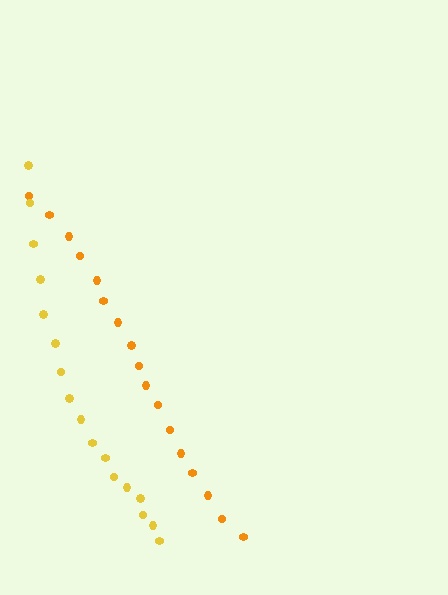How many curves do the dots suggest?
There are 2 distinct paths.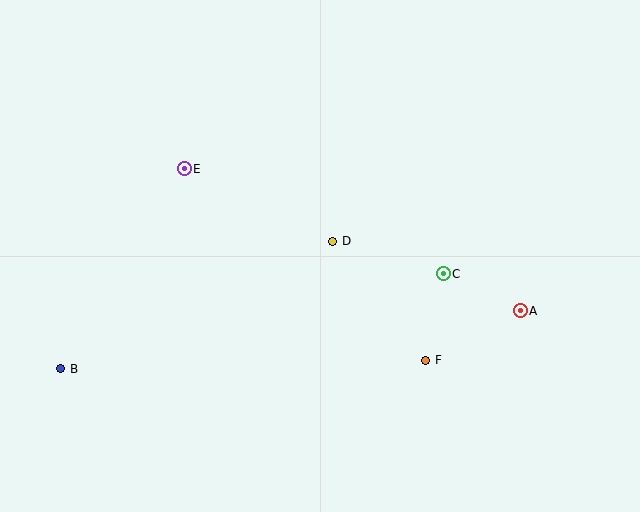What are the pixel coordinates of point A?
Point A is at (520, 311).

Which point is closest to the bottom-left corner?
Point B is closest to the bottom-left corner.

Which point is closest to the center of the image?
Point D at (333, 241) is closest to the center.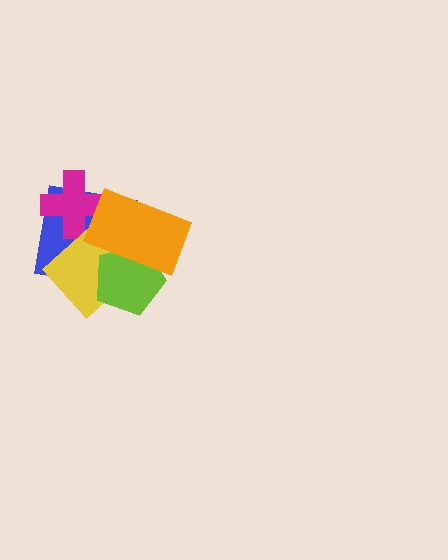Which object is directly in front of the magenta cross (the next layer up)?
The yellow diamond is directly in front of the magenta cross.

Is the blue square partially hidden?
Yes, it is partially covered by another shape.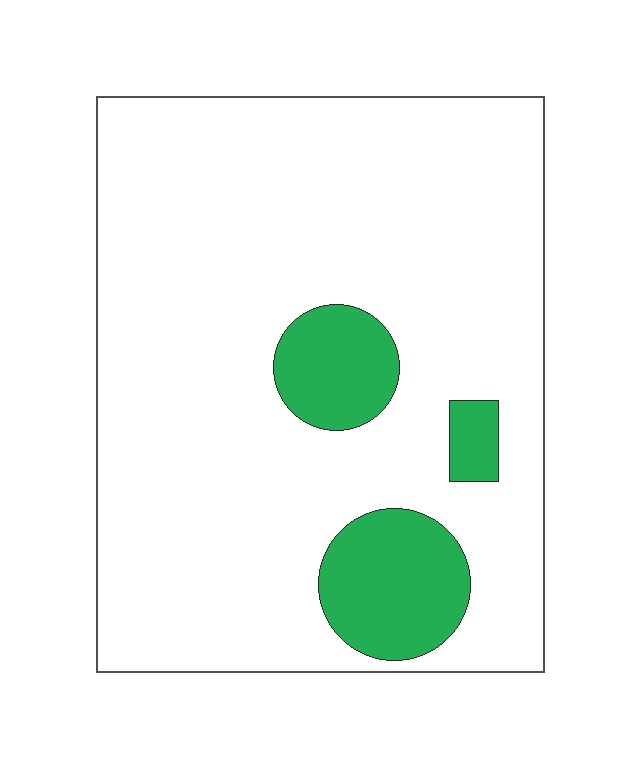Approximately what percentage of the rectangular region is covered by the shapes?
Approximately 15%.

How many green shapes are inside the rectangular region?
3.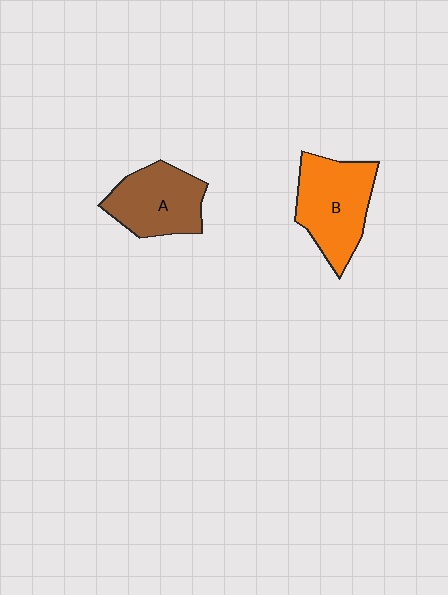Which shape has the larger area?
Shape B (orange).